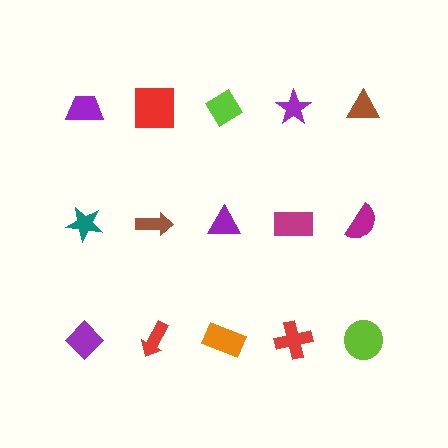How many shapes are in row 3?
5 shapes.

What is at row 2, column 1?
A teal star.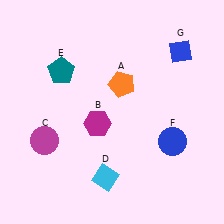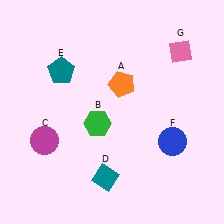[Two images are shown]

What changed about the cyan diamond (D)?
In Image 1, D is cyan. In Image 2, it changed to teal.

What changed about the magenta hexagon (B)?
In Image 1, B is magenta. In Image 2, it changed to green.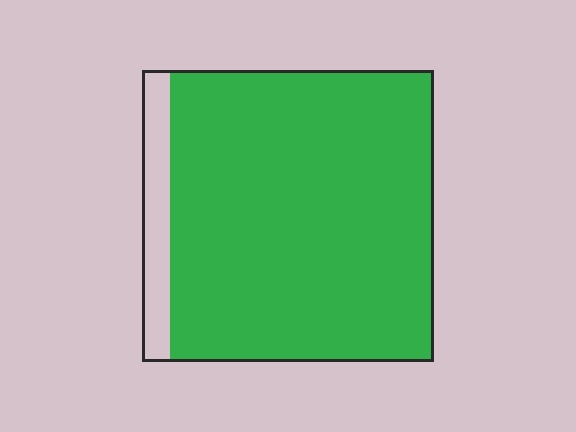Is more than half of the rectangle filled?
Yes.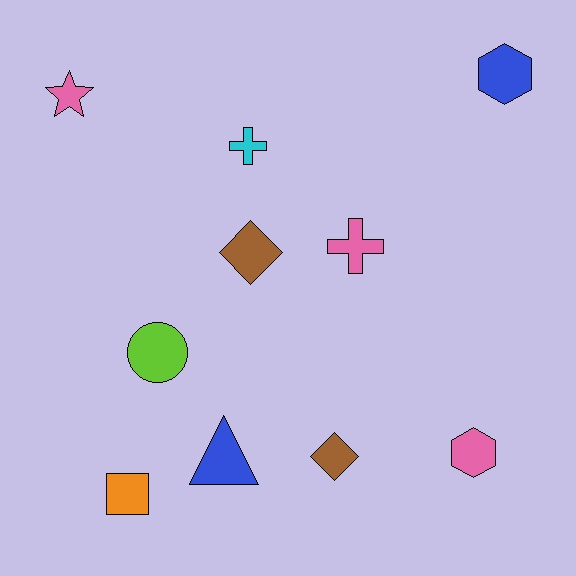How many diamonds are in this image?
There are 2 diamonds.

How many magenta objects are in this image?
There are no magenta objects.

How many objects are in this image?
There are 10 objects.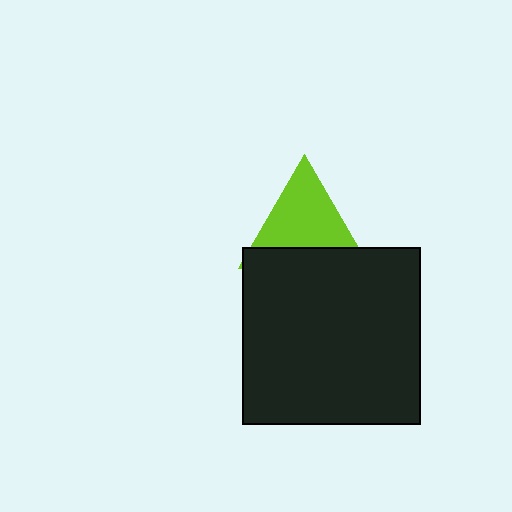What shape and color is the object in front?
The object in front is a black square.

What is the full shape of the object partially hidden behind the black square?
The partially hidden object is a lime triangle.